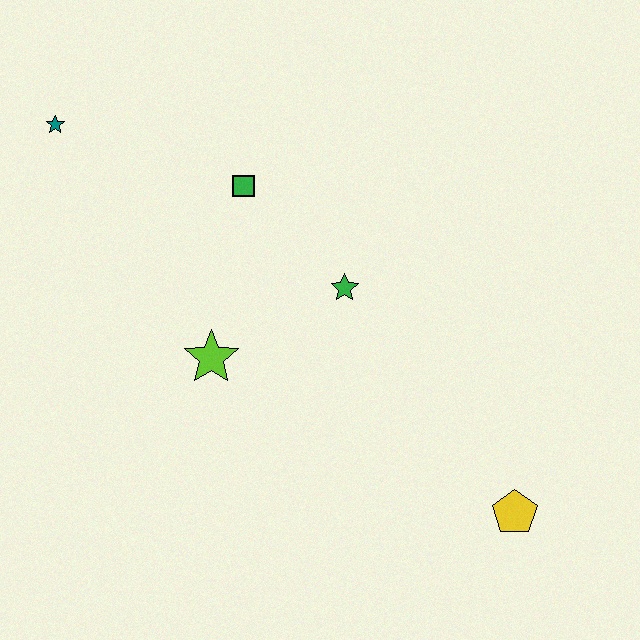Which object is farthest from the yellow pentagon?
The teal star is farthest from the yellow pentagon.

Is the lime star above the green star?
No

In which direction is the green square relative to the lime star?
The green square is above the lime star.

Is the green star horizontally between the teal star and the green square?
No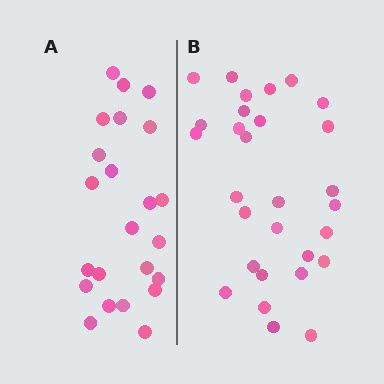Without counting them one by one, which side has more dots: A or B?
Region B (the right region) has more dots.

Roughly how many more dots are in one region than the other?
Region B has about 6 more dots than region A.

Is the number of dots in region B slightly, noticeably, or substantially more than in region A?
Region B has noticeably more, but not dramatically so. The ratio is roughly 1.3 to 1.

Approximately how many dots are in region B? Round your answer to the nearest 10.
About 30 dots. (The exact count is 29, which rounds to 30.)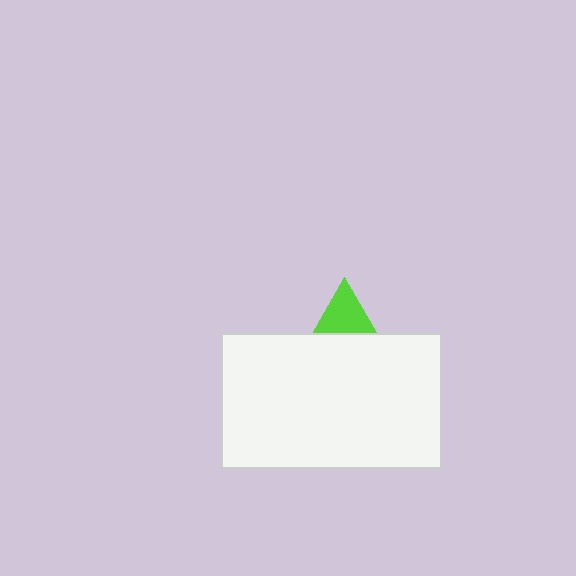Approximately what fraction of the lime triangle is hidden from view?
Roughly 68% of the lime triangle is hidden behind the white rectangle.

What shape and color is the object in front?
The object in front is a white rectangle.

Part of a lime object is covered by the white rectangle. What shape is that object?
It is a triangle.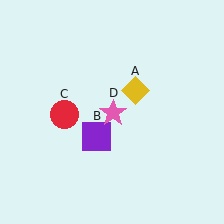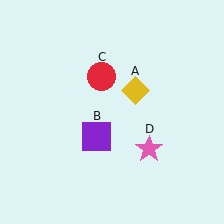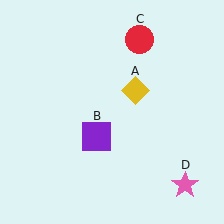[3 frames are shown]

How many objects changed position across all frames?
2 objects changed position: red circle (object C), pink star (object D).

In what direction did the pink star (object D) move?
The pink star (object D) moved down and to the right.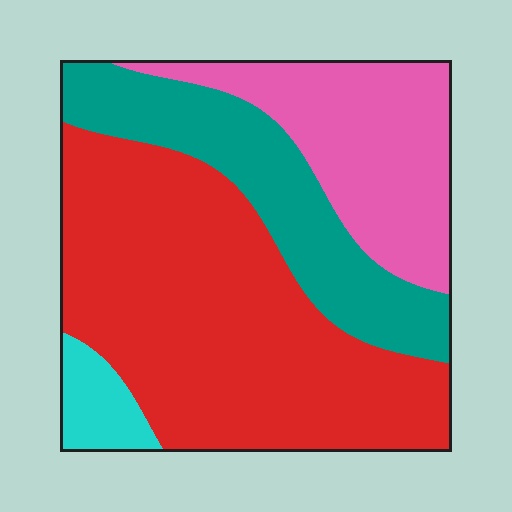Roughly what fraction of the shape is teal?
Teal takes up about one fifth (1/5) of the shape.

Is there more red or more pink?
Red.